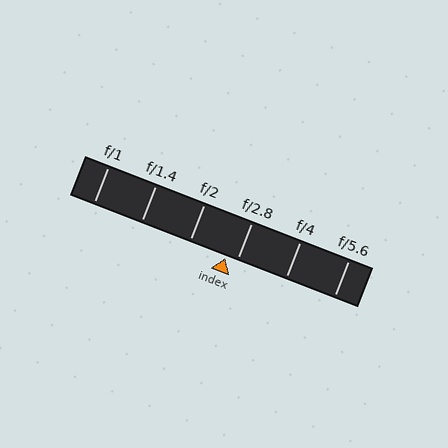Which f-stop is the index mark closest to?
The index mark is closest to f/2.8.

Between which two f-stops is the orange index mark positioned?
The index mark is between f/2 and f/2.8.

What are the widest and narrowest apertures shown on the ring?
The widest aperture shown is f/1 and the narrowest is f/5.6.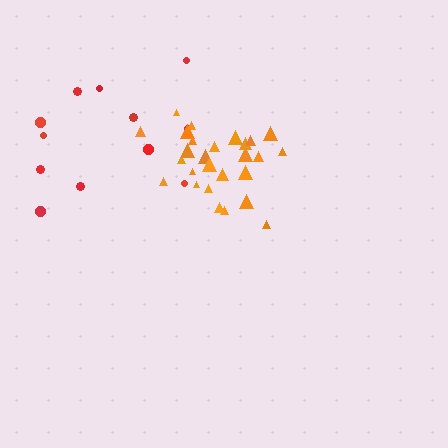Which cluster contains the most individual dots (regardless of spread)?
Orange (27).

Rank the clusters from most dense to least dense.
orange, red.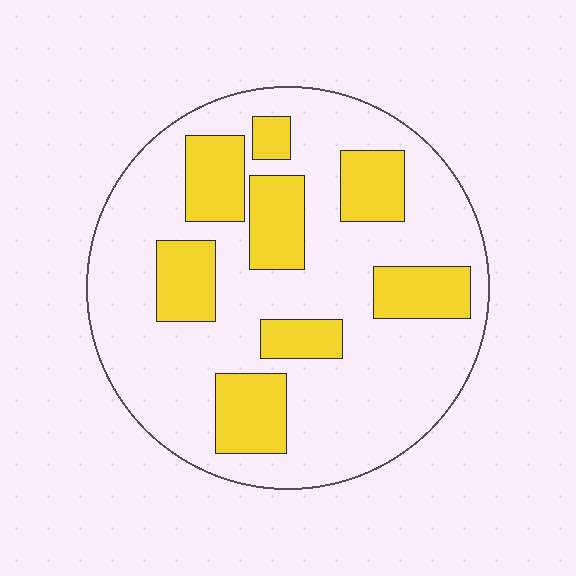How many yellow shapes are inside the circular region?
8.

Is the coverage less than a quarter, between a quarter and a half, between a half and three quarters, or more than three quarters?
Between a quarter and a half.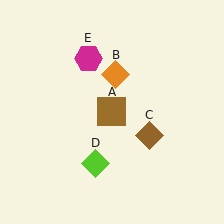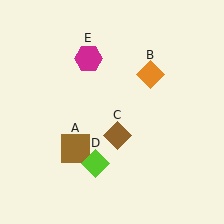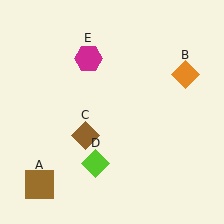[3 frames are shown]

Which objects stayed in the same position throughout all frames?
Lime diamond (object D) and magenta hexagon (object E) remained stationary.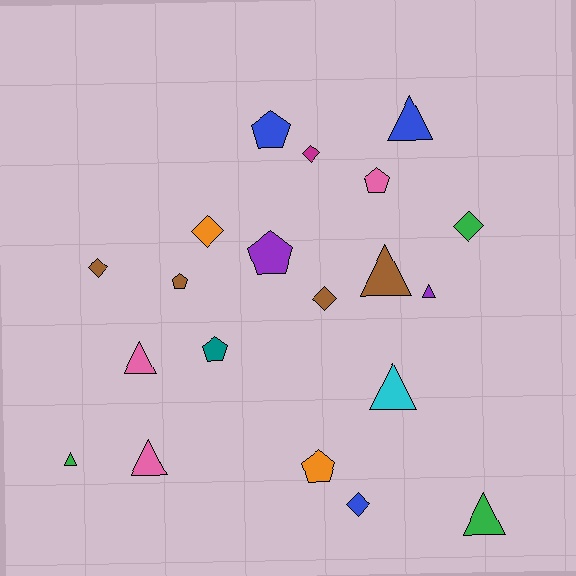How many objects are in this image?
There are 20 objects.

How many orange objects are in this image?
There are 2 orange objects.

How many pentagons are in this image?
There are 6 pentagons.